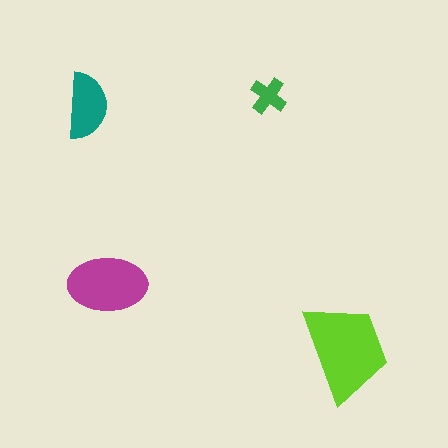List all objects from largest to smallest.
The lime trapezoid, the magenta ellipse, the teal semicircle, the green cross.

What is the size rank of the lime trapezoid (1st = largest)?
1st.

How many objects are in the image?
There are 4 objects in the image.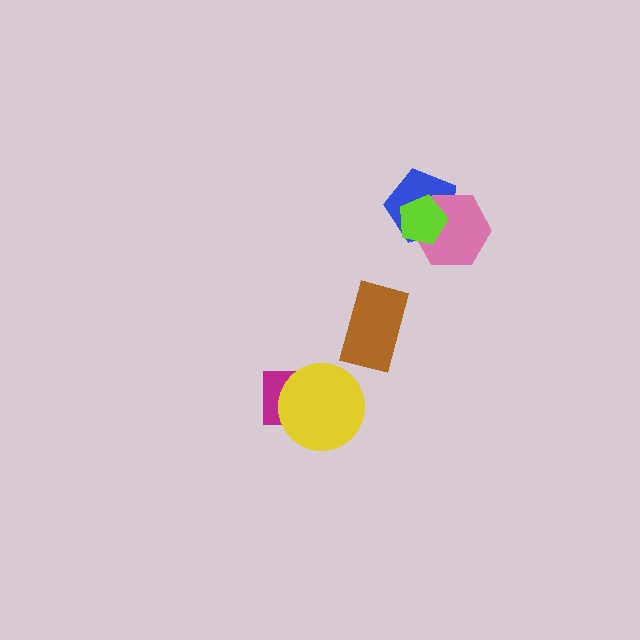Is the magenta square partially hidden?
Yes, it is partially covered by another shape.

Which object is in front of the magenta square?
The yellow circle is in front of the magenta square.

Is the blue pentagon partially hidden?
Yes, it is partially covered by another shape.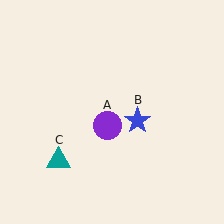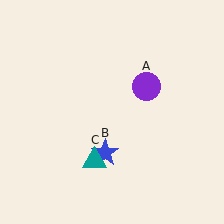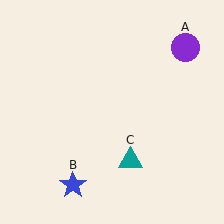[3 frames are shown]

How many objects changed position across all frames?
3 objects changed position: purple circle (object A), blue star (object B), teal triangle (object C).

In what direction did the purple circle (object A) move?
The purple circle (object A) moved up and to the right.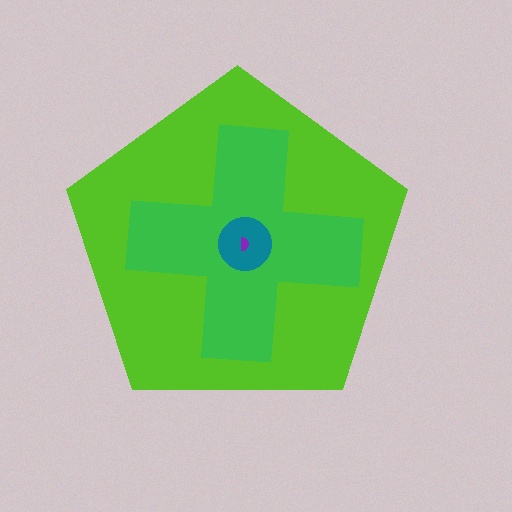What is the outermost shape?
The lime pentagon.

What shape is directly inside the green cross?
The teal circle.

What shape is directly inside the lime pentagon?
The green cross.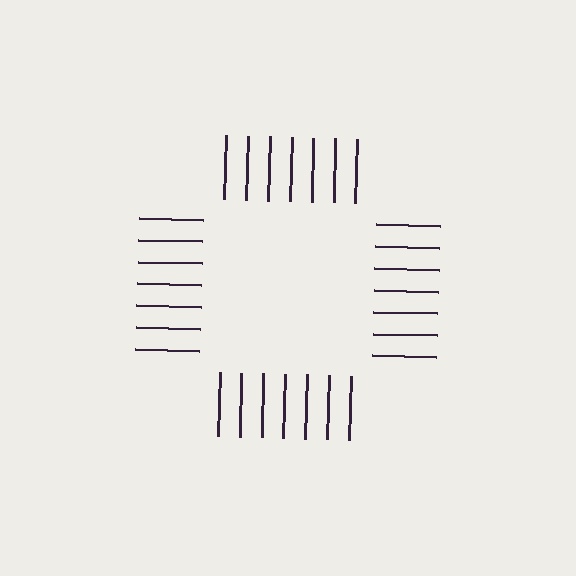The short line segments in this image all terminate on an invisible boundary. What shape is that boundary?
An illusory square — the line segments terminate on its edges but no continuous stroke is drawn.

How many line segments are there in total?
28 — 7 along each of the 4 edges.